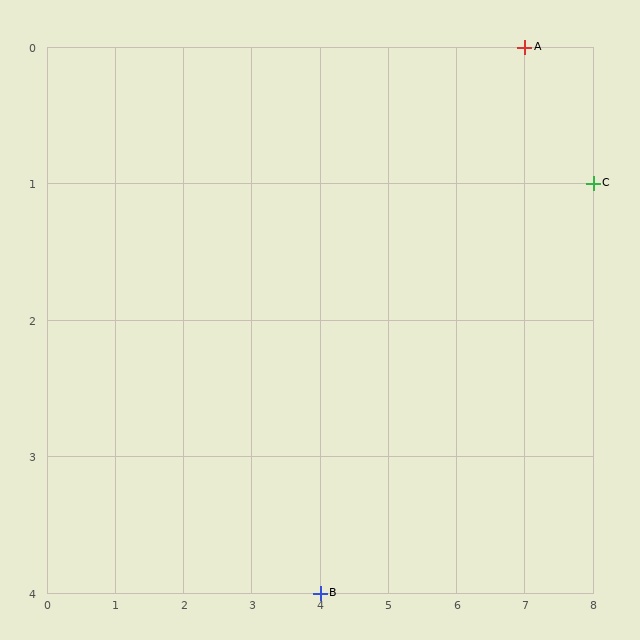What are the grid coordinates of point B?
Point B is at grid coordinates (4, 4).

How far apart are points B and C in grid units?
Points B and C are 4 columns and 3 rows apart (about 5.0 grid units diagonally).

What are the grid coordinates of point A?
Point A is at grid coordinates (7, 0).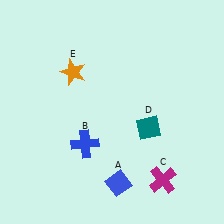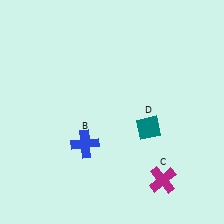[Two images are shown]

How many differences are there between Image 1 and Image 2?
There are 2 differences between the two images.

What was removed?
The blue diamond (A), the orange star (E) were removed in Image 2.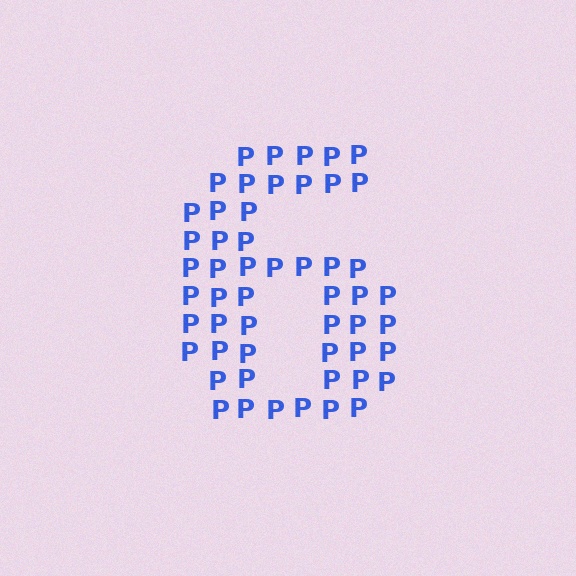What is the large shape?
The large shape is the digit 6.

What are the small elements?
The small elements are letter P's.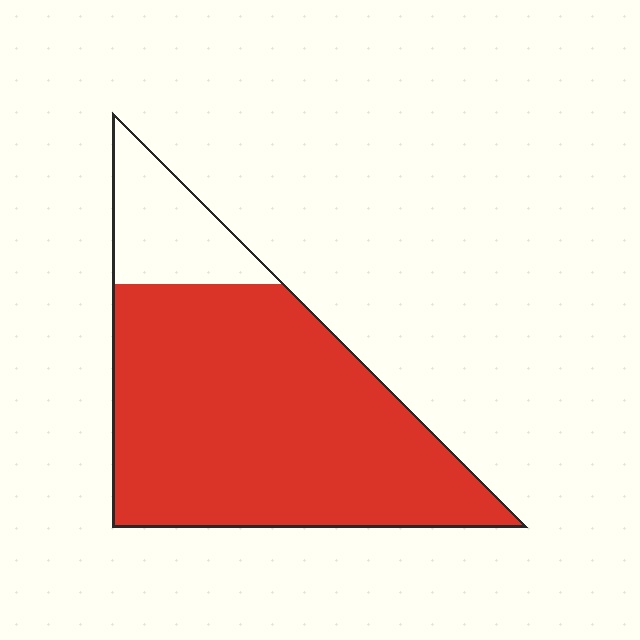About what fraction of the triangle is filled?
About five sixths (5/6).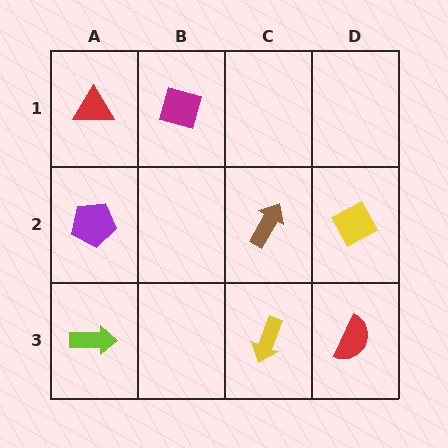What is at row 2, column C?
A brown arrow.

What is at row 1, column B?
A magenta diamond.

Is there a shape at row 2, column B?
No, that cell is empty.